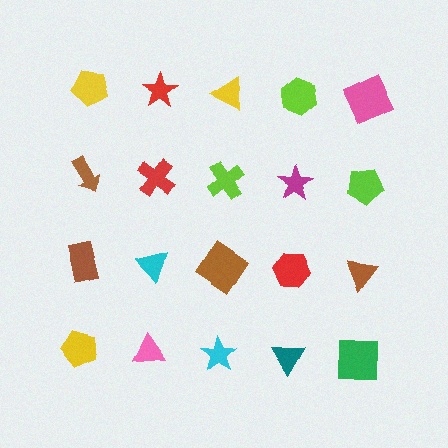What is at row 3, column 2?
A cyan triangle.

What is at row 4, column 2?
A pink triangle.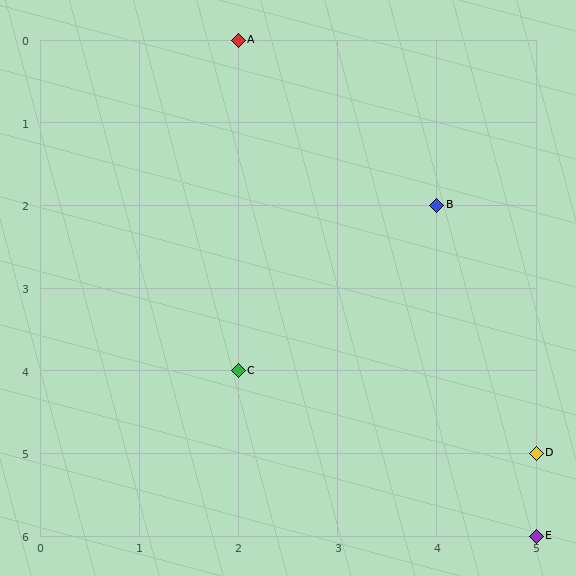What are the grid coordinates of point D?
Point D is at grid coordinates (5, 5).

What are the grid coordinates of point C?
Point C is at grid coordinates (2, 4).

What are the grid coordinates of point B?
Point B is at grid coordinates (4, 2).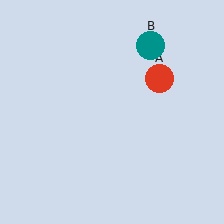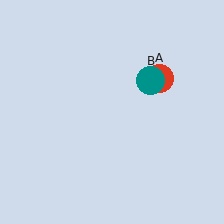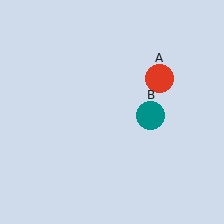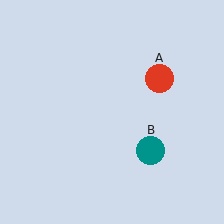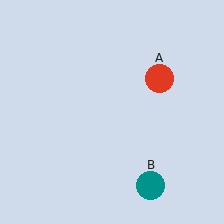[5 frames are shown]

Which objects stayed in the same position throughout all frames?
Red circle (object A) remained stationary.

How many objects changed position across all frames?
1 object changed position: teal circle (object B).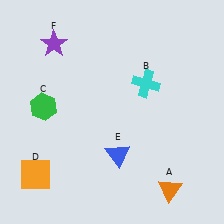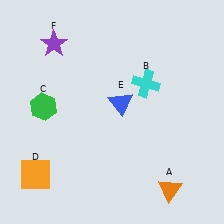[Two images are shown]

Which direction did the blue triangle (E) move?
The blue triangle (E) moved up.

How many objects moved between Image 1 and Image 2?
1 object moved between the two images.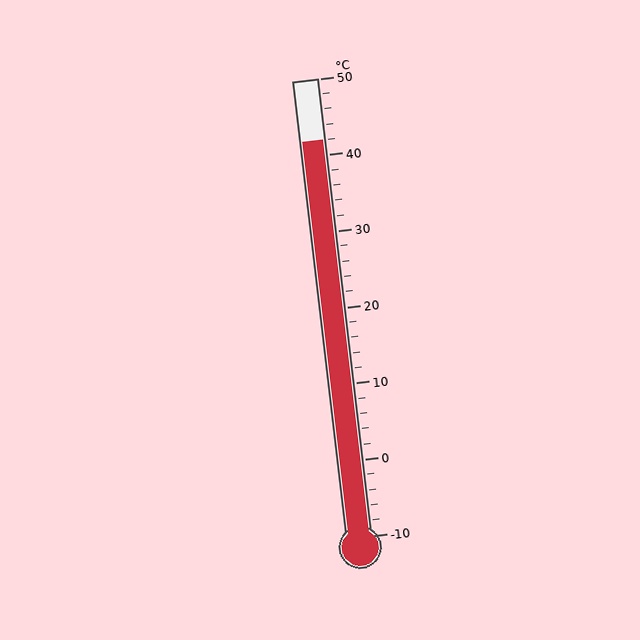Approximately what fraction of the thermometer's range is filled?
The thermometer is filled to approximately 85% of its range.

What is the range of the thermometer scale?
The thermometer scale ranges from -10°C to 50°C.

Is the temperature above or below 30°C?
The temperature is above 30°C.